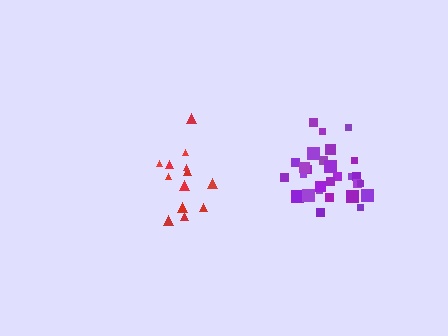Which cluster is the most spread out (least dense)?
Red.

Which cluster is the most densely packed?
Purple.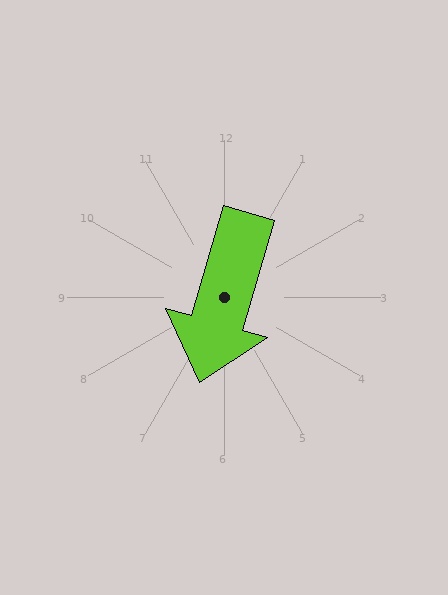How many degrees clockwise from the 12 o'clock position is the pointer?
Approximately 196 degrees.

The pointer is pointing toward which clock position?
Roughly 7 o'clock.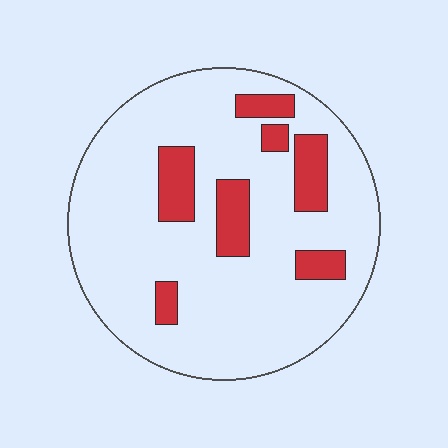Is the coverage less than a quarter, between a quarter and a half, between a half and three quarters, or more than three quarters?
Less than a quarter.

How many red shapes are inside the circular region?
7.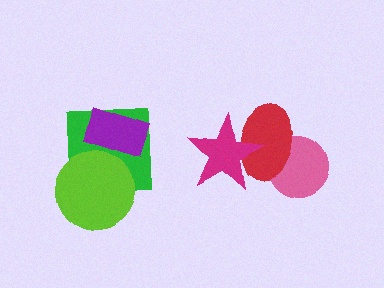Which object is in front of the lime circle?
The purple rectangle is in front of the lime circle.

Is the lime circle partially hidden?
Yes, it is partially covered by another shape.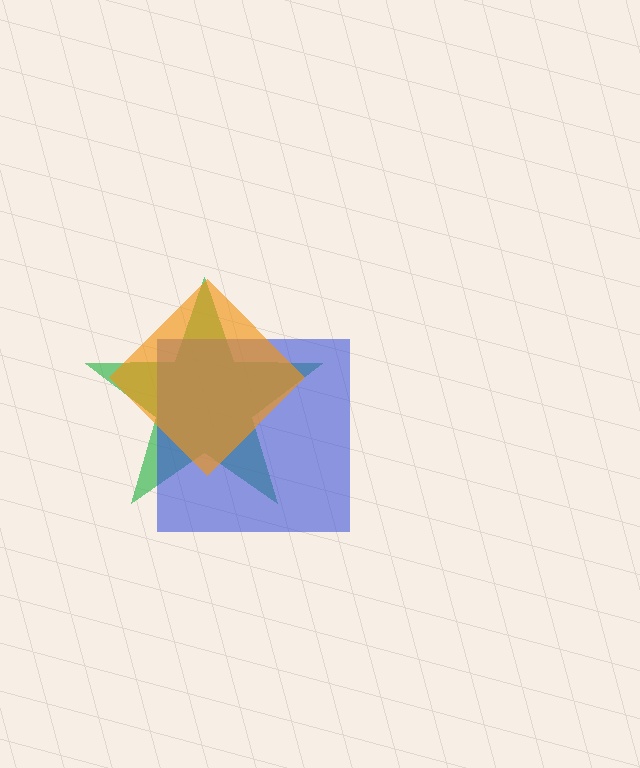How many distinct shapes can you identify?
There are 3 distinct shapes: a green star, a blue square, an orange diamond.